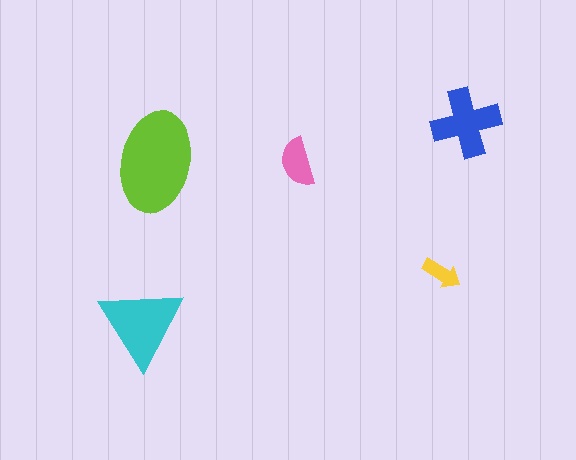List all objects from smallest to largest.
The yellow arrow, the pink semicircle, the blue cross, the cyan triangle, the lime ellipse.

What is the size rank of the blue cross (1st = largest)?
3rd.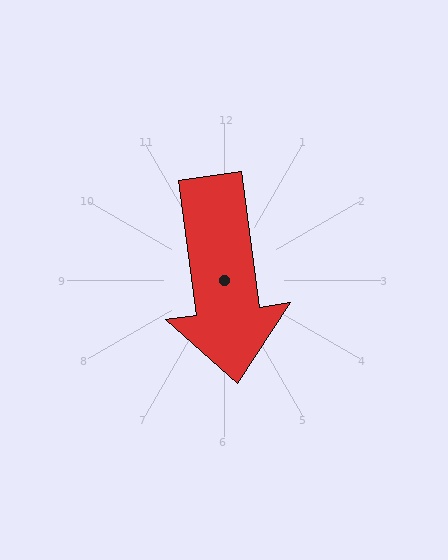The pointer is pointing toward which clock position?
Roughly 6 o'clock.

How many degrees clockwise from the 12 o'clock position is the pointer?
Approximately 172 degrees.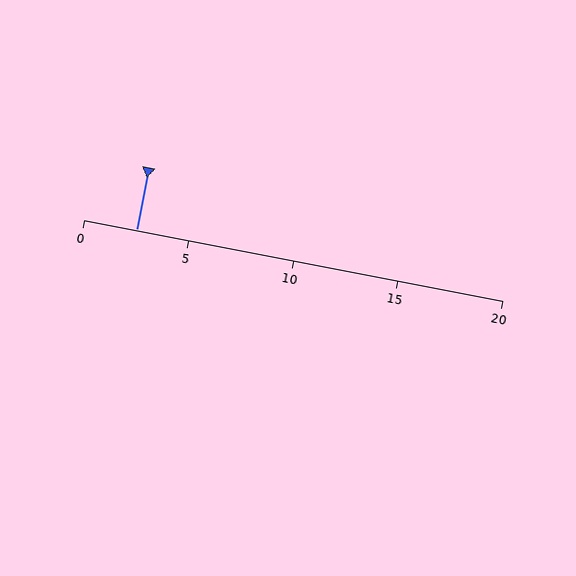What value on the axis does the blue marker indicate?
The marker indicates approximately 2.5.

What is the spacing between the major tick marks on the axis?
The major ticks are spaced 5 apart.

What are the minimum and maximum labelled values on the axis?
The axis runs from 0 to 20.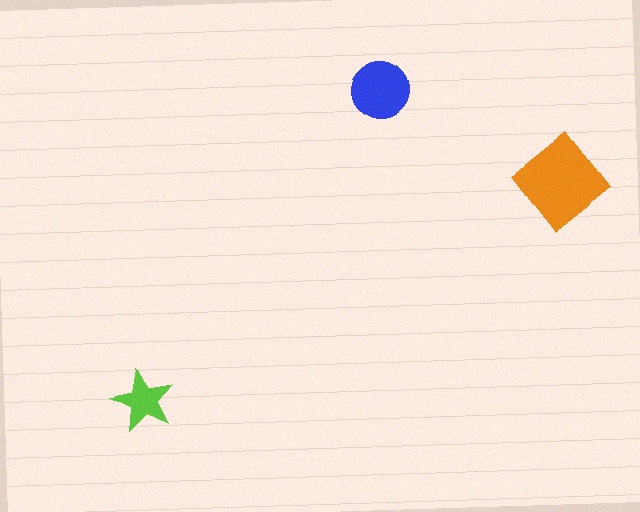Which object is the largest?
The orange diamond.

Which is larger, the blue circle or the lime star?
The blue circle.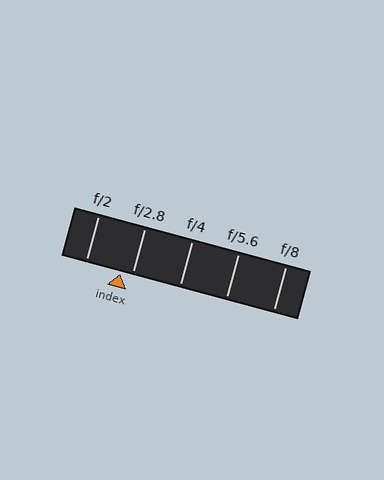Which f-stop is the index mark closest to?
The index mark is closest to f/2.8.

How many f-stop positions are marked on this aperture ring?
There are 5 f-stop positions marked.